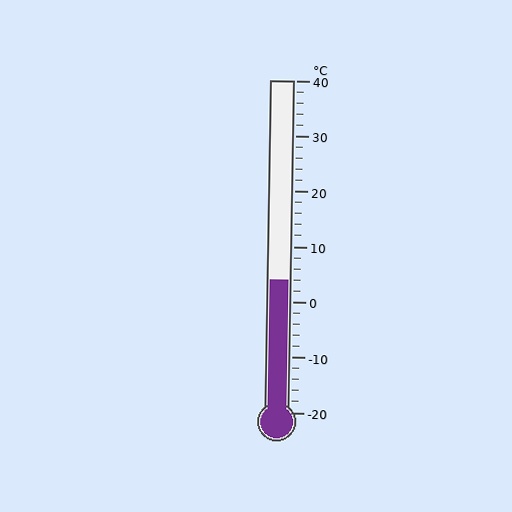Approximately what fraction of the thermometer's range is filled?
The thermometer is filled to approximately 40% of its range.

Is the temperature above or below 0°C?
The temperature is above 0°C.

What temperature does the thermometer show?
The thermometer shows approximately 4°C.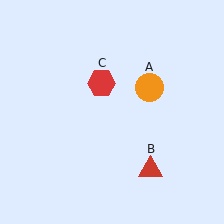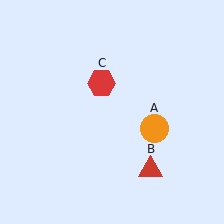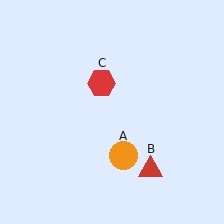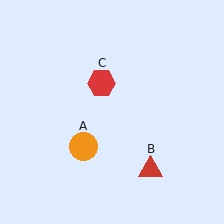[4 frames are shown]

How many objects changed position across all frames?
1 object changed position: orange circle (object A).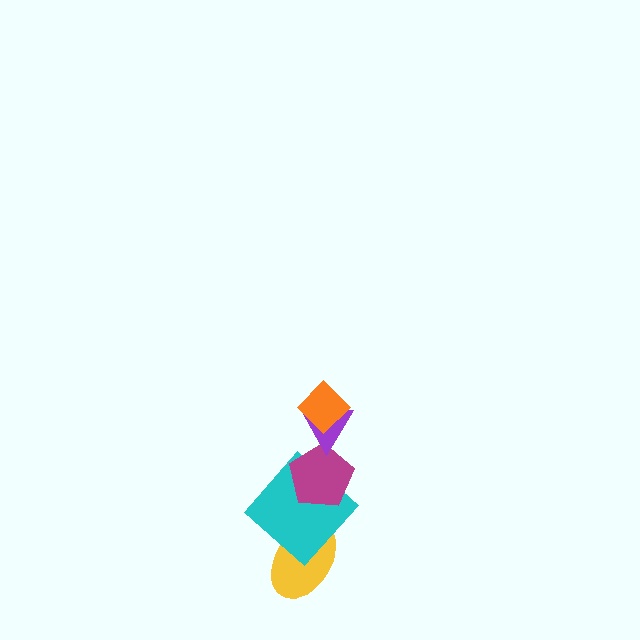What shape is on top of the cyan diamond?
The magenta pentagon is on top of the cyan diamond.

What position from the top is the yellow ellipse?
The yellow ellipse is 5th from the top.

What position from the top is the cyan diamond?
The cyan diamond is 4th from the top.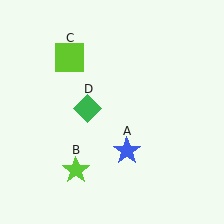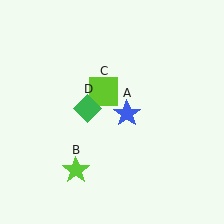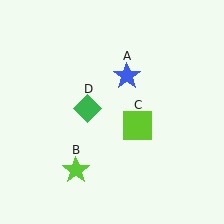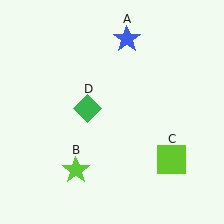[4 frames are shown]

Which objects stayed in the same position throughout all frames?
Lime star (object B) and green diamond (object D) remained stationary.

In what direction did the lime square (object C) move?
The lime square (object C) moved down and to the right.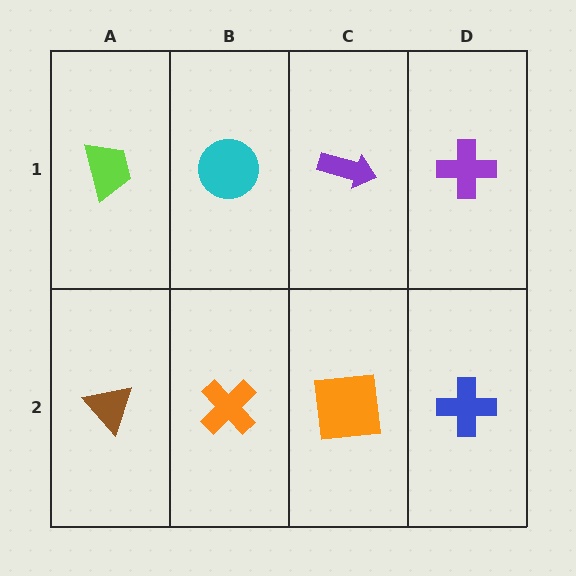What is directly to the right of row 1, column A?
A cyan circle.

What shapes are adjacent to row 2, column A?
A lime trapezoid (row 1, column A), an orange cross (row 2, column B).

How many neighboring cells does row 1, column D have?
2.